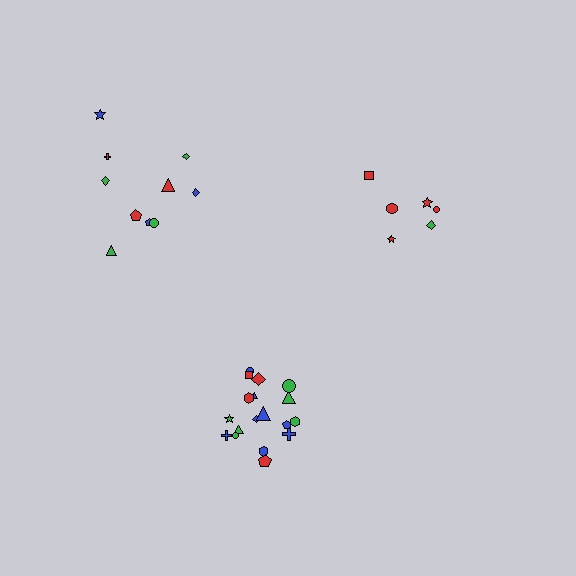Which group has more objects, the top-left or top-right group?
The top-left group.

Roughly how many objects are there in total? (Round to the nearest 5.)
Roughly 35 objects in total.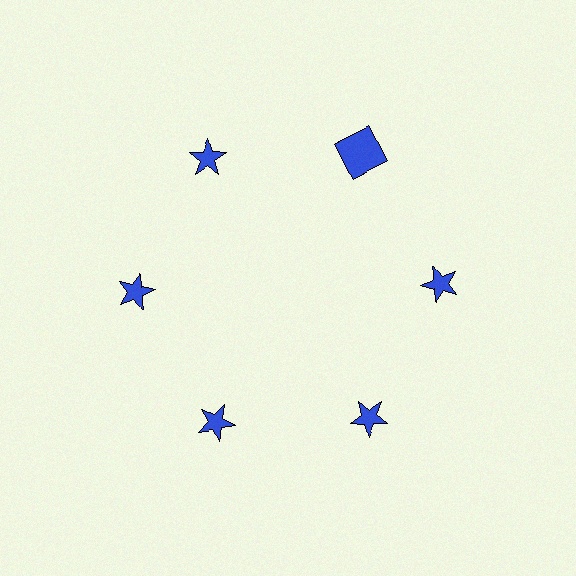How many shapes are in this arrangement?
There are 6 shapes arranged in a ring pattern.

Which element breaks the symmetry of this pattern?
The blue square at roughly the 1 o'clock position breaks the symmetry. All other shapes are blue stars.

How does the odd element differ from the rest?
It has a different shape: square instead of star.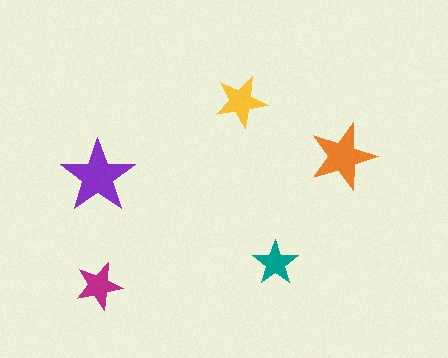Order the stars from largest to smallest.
the purple one, the orange one, the yellow one, the magenta one, the teal one.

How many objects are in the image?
There are 5 objects in the image.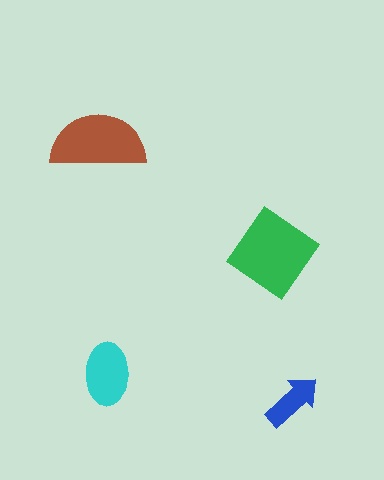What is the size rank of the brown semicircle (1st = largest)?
2nd.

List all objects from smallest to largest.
The blue arrow, the cyan ellipse, the brown semicircle, the green diamond.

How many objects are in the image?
There are 4 objects in the image.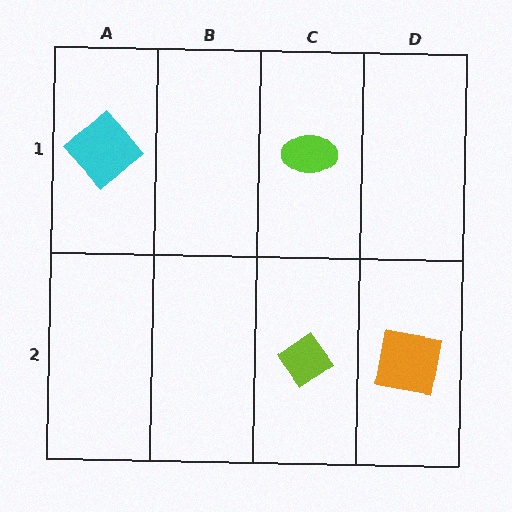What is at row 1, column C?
A lime ellipse.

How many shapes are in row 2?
2 shapes.